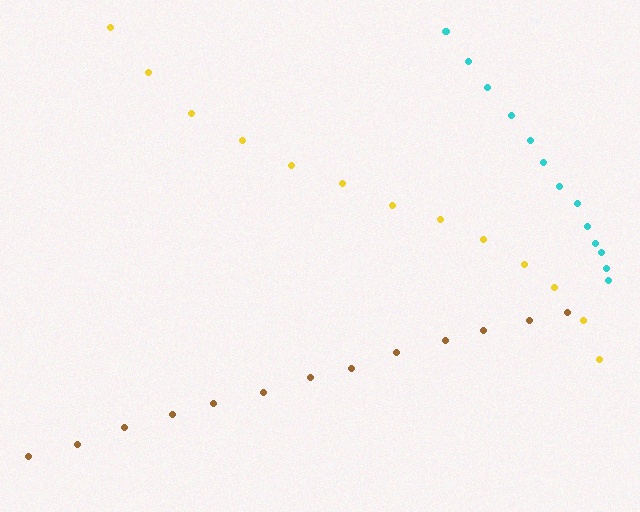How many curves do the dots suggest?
There are 3 distinct paths.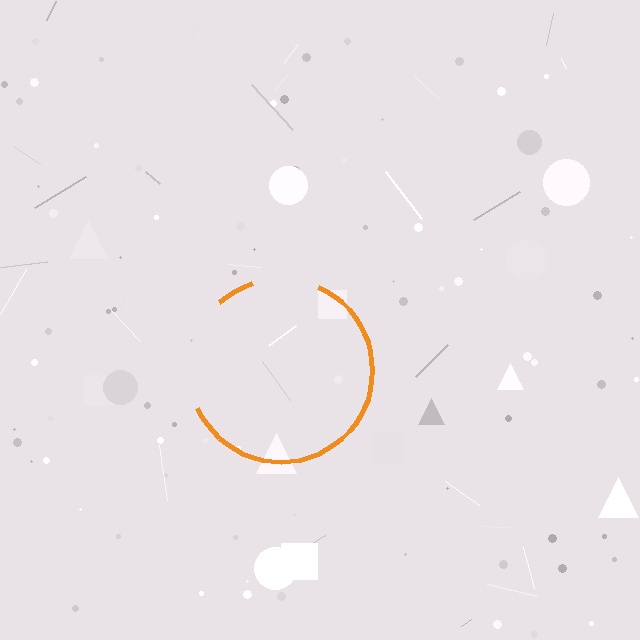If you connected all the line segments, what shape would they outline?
They would outline a circle.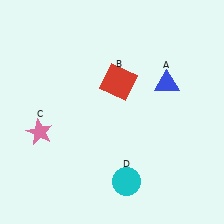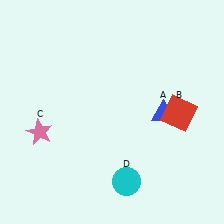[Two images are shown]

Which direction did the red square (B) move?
The red square (B) moved right.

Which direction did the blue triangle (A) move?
The blue triangle (A) moved down.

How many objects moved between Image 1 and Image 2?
2 objects moved between the two images.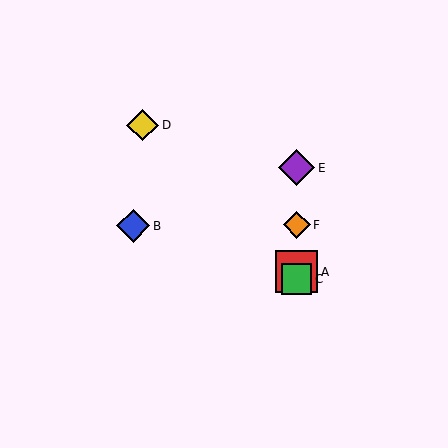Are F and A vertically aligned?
Yes, both are at x≈297.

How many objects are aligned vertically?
4 objects (A, C, E, F) are aligned vertically.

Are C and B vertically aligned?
No, C is at x≈297 and B is at x≈133.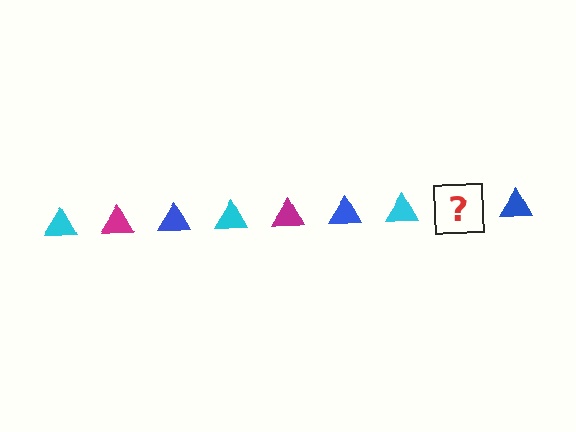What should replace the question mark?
The question mark should be replaced with a magenta triangle.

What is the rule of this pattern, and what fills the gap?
The rule is that the pattern cycles through cyan, magenta, blue triangles. The gap should be filled with a magenta triangle.